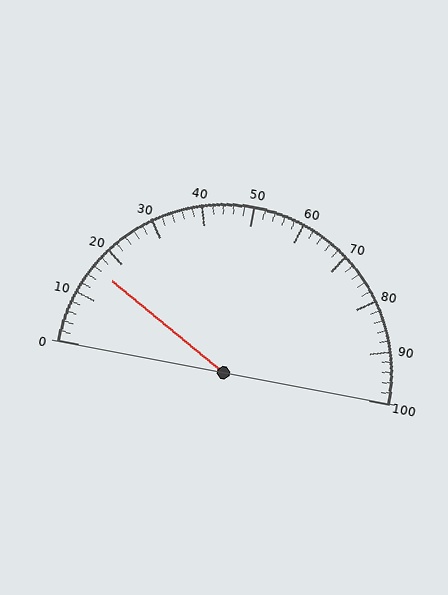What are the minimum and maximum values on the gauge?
The gauge ranges from 0 to 100.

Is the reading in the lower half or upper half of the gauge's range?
The reading is in the lower half of the range (0 to 100).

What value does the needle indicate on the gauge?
The needle indicates approximately 16.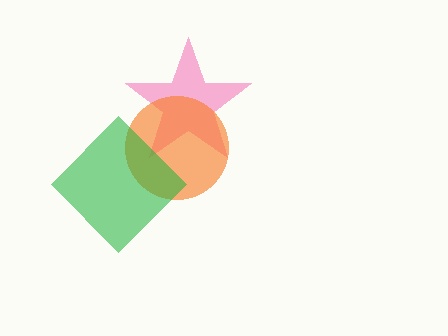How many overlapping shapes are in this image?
There are 3 overlapping shapes in the image.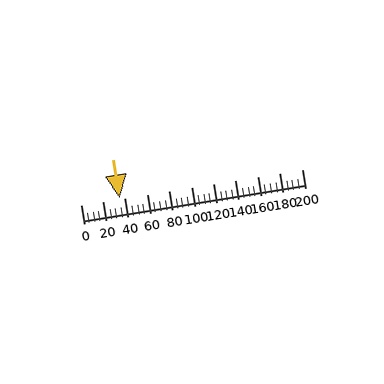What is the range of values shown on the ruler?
The ruler shows values from 0 to 200.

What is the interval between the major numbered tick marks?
The major tick marks are spaced 20 units apart.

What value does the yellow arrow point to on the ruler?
The yellow arrow points to approximately 35.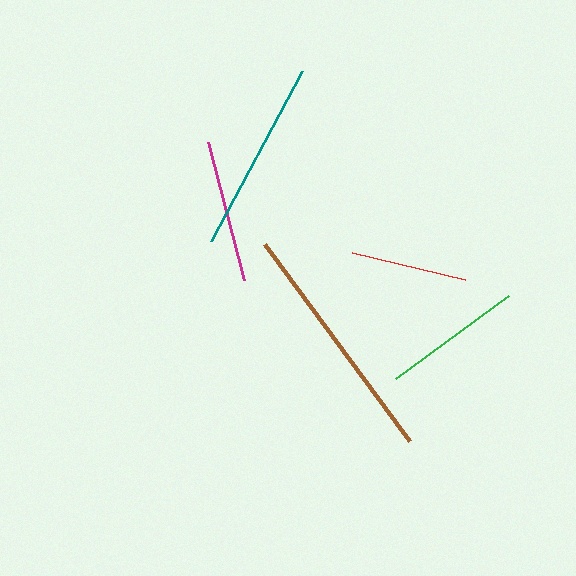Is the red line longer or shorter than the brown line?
The brown line is longer than the red line.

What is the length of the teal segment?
The teal segment is approximately 192 pixels long.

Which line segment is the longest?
The brown line is the longest at approximately 245 pixels.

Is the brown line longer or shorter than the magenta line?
The brown line is longer than the magenta line.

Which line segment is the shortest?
The red line is the shortest at approximately 116 pixels.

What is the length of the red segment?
The red segment is approximately 116 pixels long.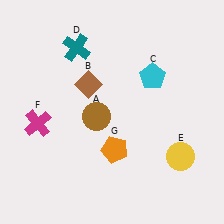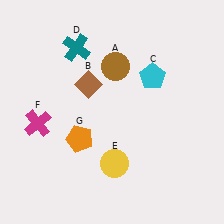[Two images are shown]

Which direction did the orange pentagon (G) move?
The orange pentagon (G) moved left.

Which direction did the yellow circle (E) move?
The yellow circle (E) moved left.